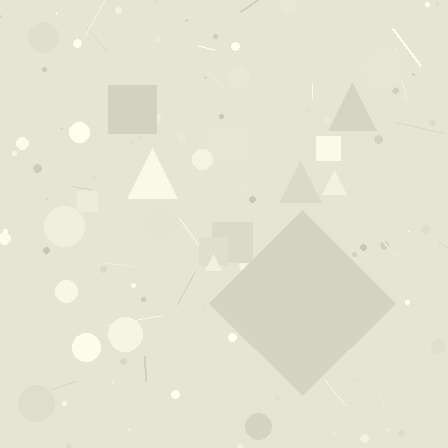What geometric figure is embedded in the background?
A diamond is embedded in the background.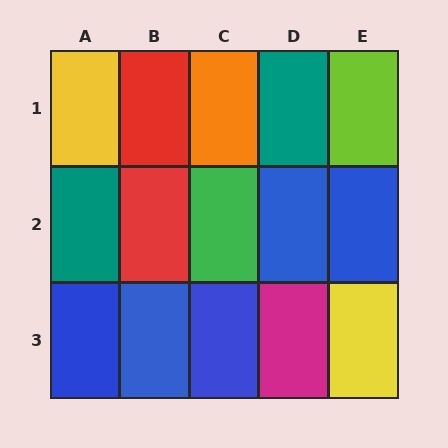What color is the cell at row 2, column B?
Red.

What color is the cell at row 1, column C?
Orange.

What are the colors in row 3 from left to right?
Blue, blue, blue, magenta, yellow.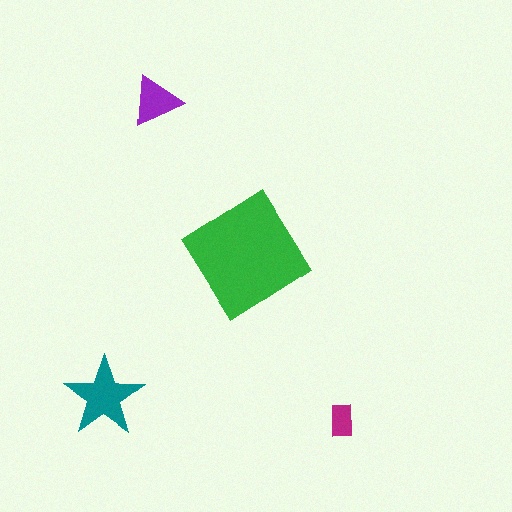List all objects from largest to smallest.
The green diamond, the teal star, the purple triangle, the magenta rectangle.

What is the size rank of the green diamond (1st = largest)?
1st.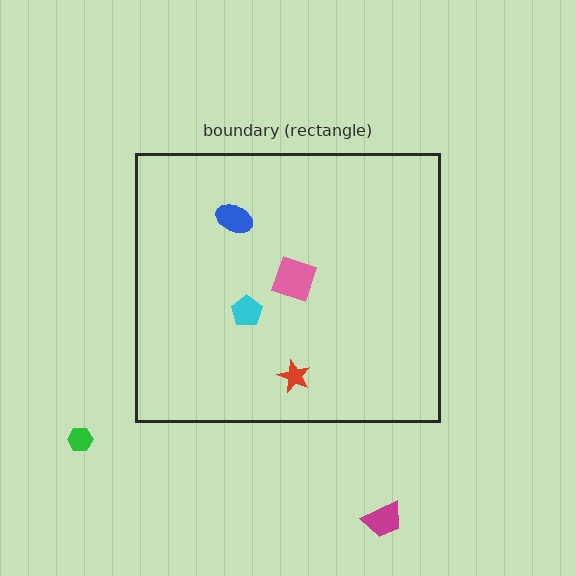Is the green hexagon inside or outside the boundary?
Outside.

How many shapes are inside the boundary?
4 inside, 2 outside.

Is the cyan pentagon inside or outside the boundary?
Inside.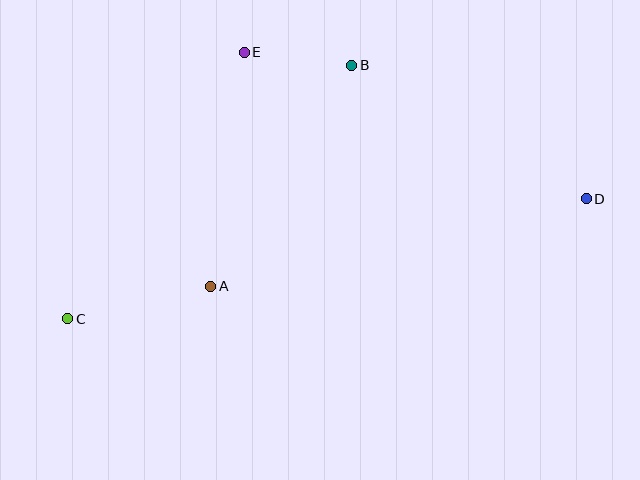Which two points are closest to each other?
Points B and E are closest to each other.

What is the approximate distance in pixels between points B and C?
The distance between B and C is approximately 381 pixels.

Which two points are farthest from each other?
Points C and D are farthest from each other.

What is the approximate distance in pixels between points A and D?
The distance between A and D is approximately 385 pixels.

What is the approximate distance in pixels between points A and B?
The distance between A and B is approximately 262 pixels.